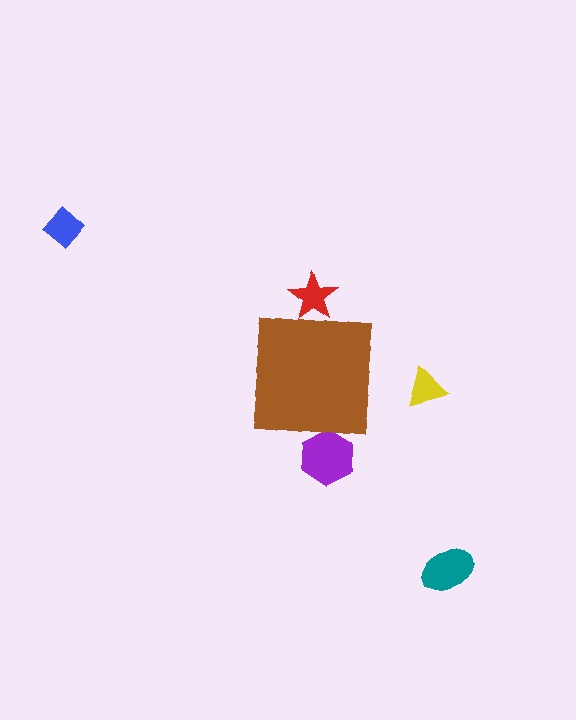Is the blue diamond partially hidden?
No, the blue diamond is fully visible.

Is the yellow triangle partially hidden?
No, the yellow triangle is fully visible.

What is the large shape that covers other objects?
A brown square.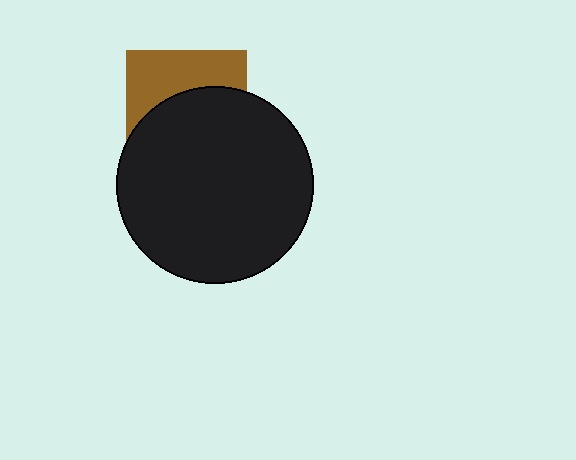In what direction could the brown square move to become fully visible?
The brown square could move up. That would shift it out from behind the black circle entirely.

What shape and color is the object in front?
The object in front is a black circle.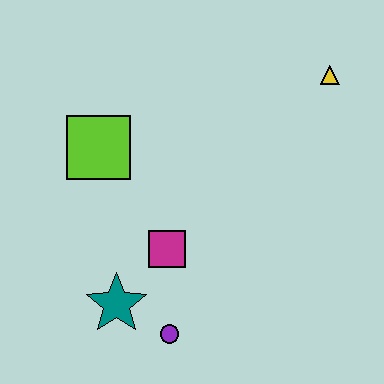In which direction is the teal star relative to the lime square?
The teal star is below the lime square.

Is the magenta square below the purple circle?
No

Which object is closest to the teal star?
The purple circle is closest to the teal star.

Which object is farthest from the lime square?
The yellow triangle is farthest from the lime square.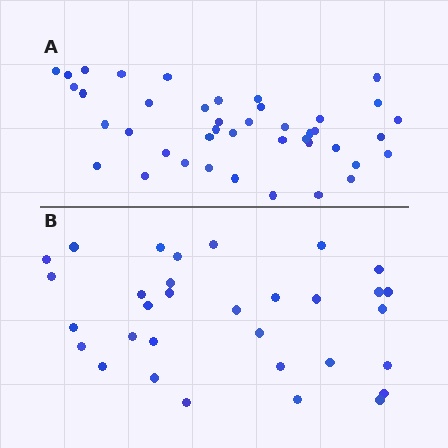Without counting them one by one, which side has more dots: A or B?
Region A (the top region) has more dots.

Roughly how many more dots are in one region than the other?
Region A has roughly 10 or so more dots than region B.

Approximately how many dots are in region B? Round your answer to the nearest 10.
About 30 dots. (The exact count is 32, which rounds to 30.)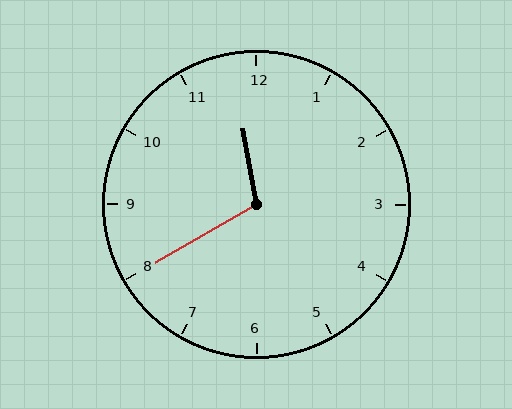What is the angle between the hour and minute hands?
Approximately 110 degrees.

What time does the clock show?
11:40.